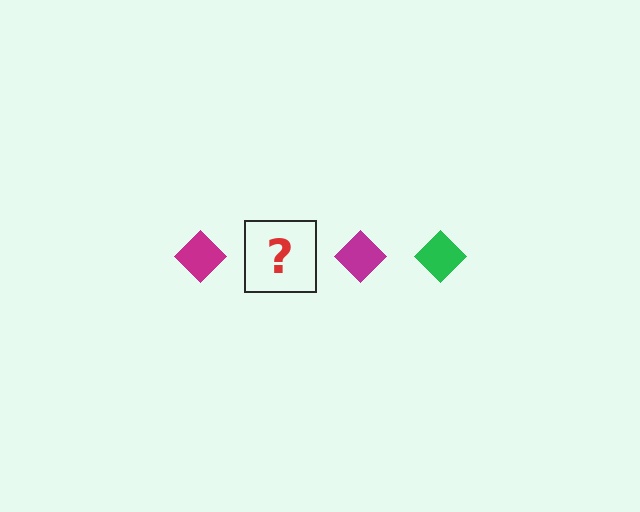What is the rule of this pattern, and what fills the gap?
The rule is that the pattern cycles through magenta, green diamonds. The gap should be filled with a green diamond.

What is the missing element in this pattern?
The missing element is a green diamond.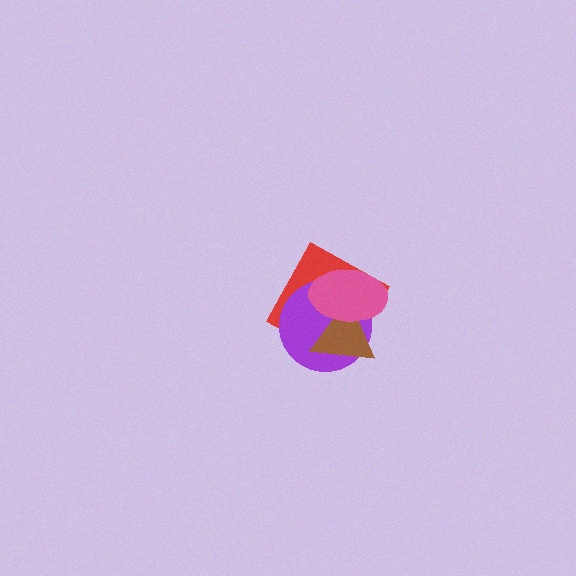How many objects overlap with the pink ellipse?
3 objects overlap with the pink ellipse.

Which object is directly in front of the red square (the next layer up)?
The purple circle is directly in front of the red square.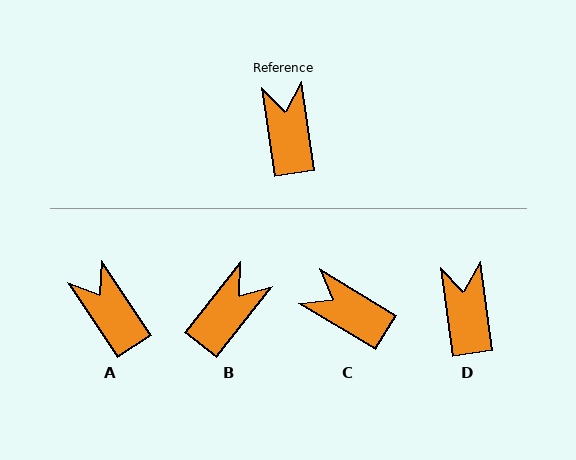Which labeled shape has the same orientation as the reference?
D.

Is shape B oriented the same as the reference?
No, it is off by about 46 degrees.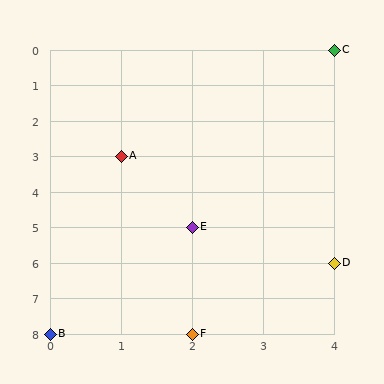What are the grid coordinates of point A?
Point A is at grid coordinates (1, 3).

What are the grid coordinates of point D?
Point D is at grid coordinates (4, 6).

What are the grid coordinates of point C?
Point C is at grid coordinates (4, 0).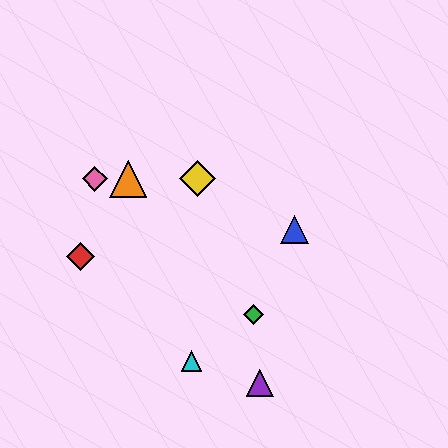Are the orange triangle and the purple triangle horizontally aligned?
No, the orange triangle is at y≈179 and the purple triangle is at y≈383.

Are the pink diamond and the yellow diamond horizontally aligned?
Yes, both are at y≈179.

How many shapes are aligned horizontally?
3 shapes (the yellow diamond, the orange triangle, the pink diamond) are aligned horizontally.